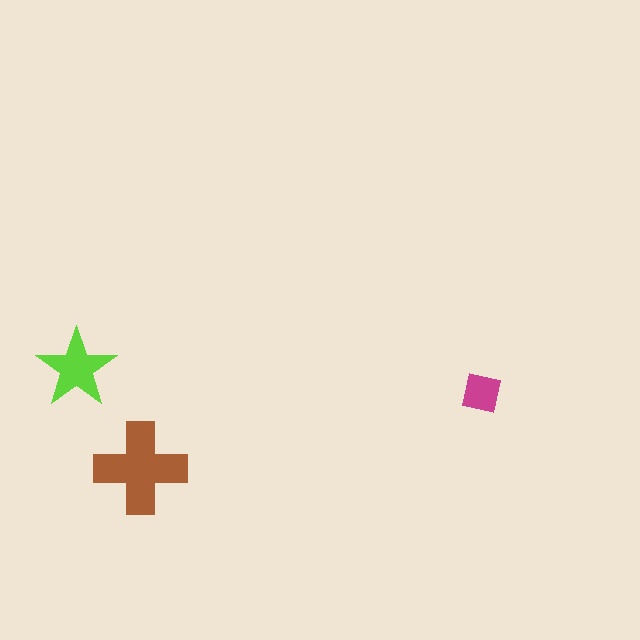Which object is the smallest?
The magenta square.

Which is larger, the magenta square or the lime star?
The lime star.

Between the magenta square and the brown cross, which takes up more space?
The brown cross.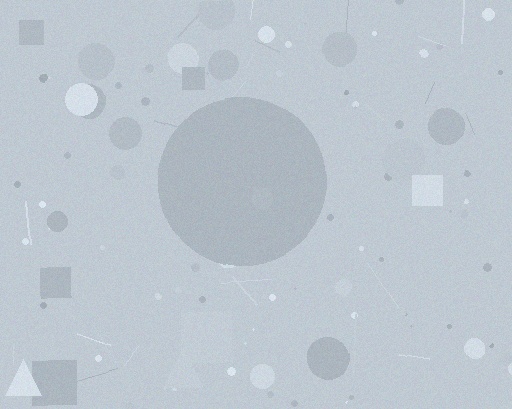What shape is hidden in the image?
A circle is hidden in the image.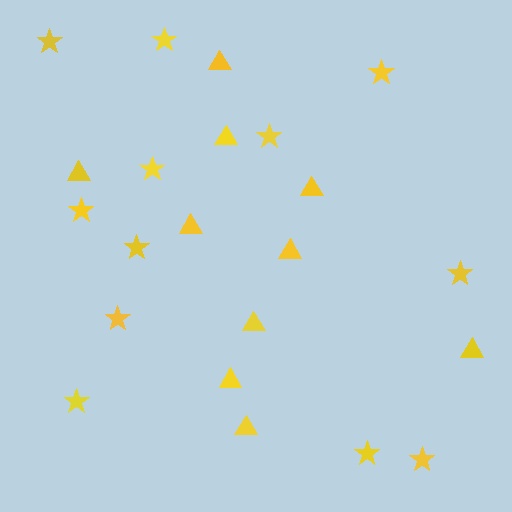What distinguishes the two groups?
There are 2 groups: one group of triangles (10) and one group of stars (12).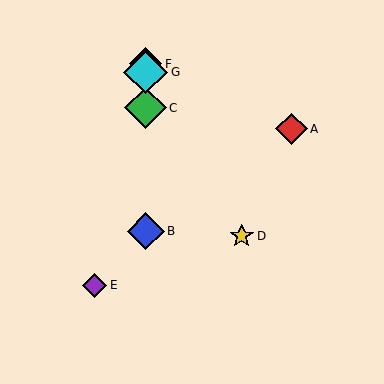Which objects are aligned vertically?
Objects B, C, F, G are aligned vertically.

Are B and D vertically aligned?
No, B is at x≈146 and D is at x≈242.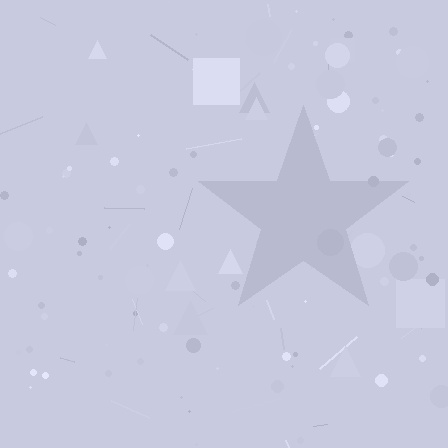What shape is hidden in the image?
A star is hidden in the image.